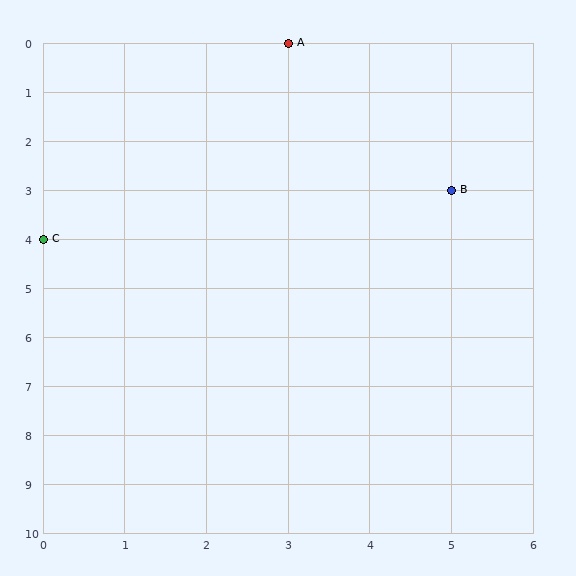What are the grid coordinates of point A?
Point A is at grid coordinates (3, 0).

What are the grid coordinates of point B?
Point B is at grid coordinates (5, 3).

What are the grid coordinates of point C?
Point C is at grid coordinates (0, 4).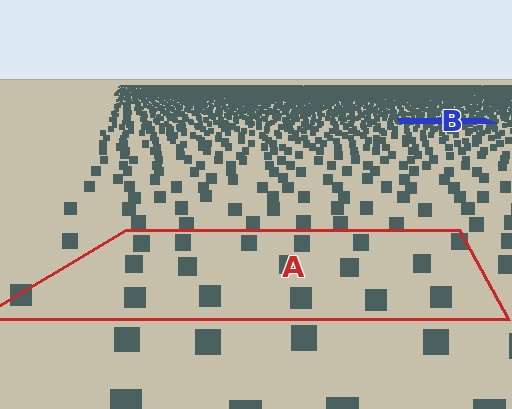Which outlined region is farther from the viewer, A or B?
Region B is farther from the viewer — the texture elements inside it appear smaller and more densely packed.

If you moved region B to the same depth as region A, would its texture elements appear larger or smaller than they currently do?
They would appear larger. At a closer depth, the same texture elements are projected at a bigger on-screen size.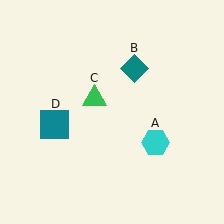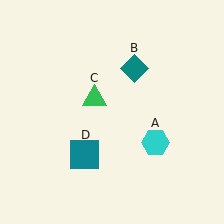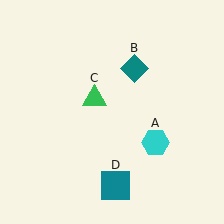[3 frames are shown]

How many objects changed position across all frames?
1 object changed position: teal square (object D).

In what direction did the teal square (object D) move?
The teal square (object D) moved down and to the right.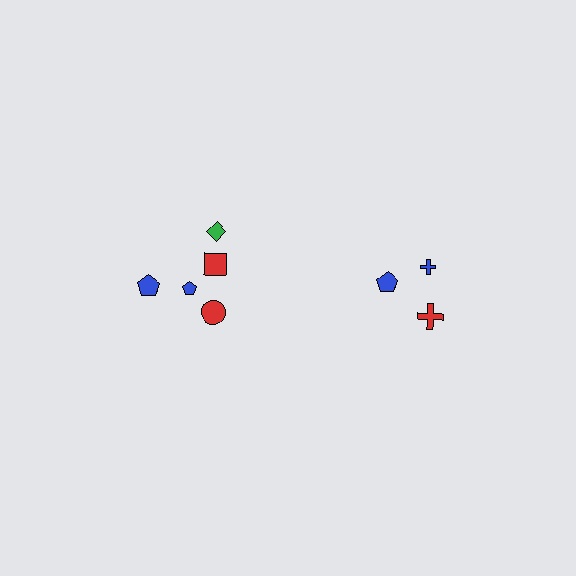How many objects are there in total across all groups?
There are 8 objects.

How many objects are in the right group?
There are 3 objects.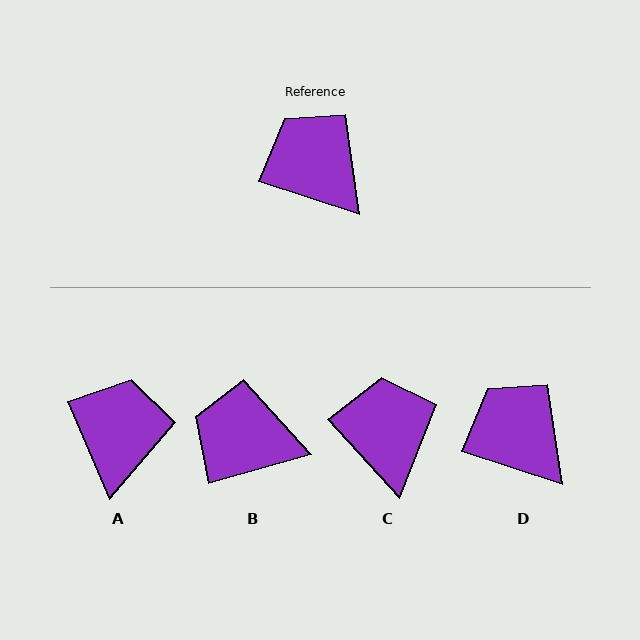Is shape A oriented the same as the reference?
No, it is off by about 49 degrees.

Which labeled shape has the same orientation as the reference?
D.